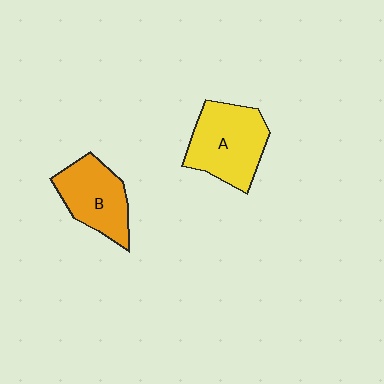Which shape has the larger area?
Shape A (yellow).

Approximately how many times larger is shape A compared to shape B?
Approximately 1.2 times.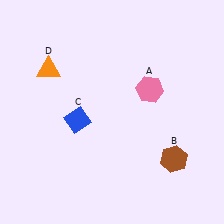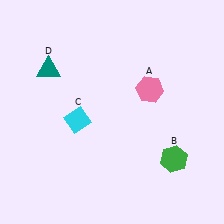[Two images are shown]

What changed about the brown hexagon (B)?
In Image 1, B is brown. In Image 2, it changed to green.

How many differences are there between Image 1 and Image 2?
There are 3 differences between the two images.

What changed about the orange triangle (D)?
In Image 1, D is orange. In Image 2, it changed to teal.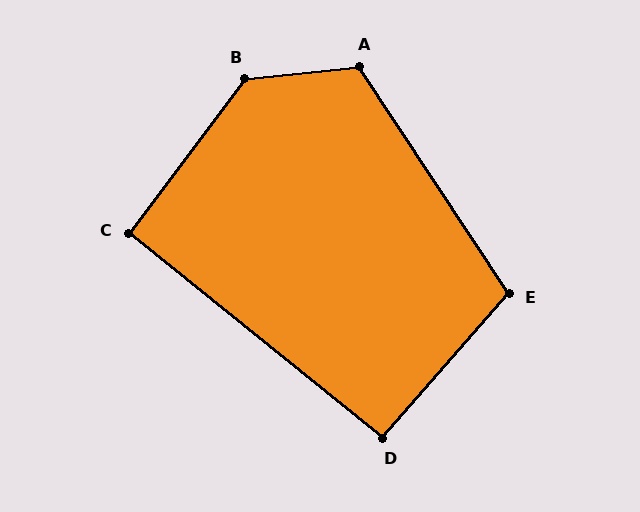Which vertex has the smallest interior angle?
C, at approximately 92 degrees.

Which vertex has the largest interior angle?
B, at approximately 133 degrees.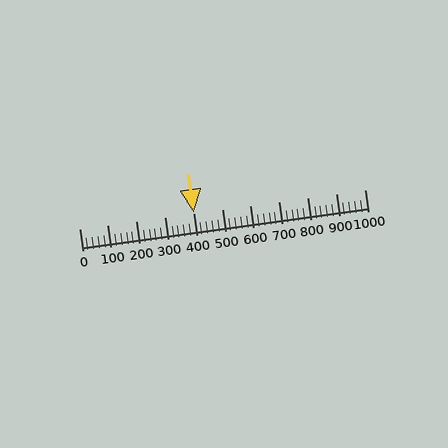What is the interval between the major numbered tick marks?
The major tick marks are spaced 100 units apart.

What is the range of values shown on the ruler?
The ruler shows values from 0 to 1000.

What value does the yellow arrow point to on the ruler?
The yellow arrow points to approximately 400.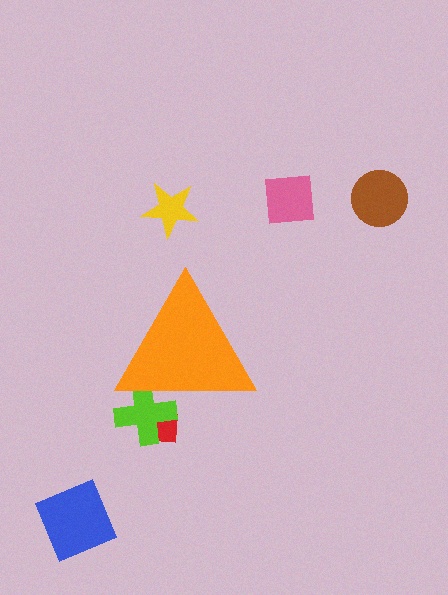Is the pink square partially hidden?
No, the pink square is fully visible.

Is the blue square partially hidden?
No, the blue square is fully visible.